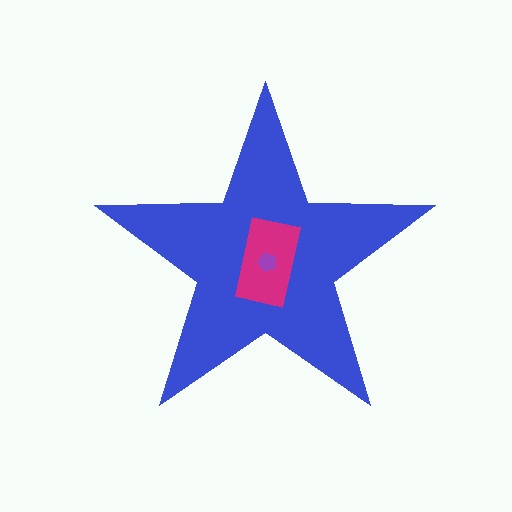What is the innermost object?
The purple pentagon.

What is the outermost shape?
The blue star.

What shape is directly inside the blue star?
The magenta rectangle.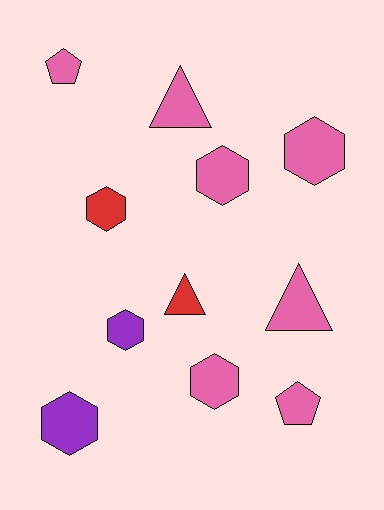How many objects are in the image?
There are 11 objects.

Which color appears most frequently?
Pink, with 7 objects.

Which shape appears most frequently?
Hexagon, with 6 objects.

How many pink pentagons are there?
There are 2 pink pentagons.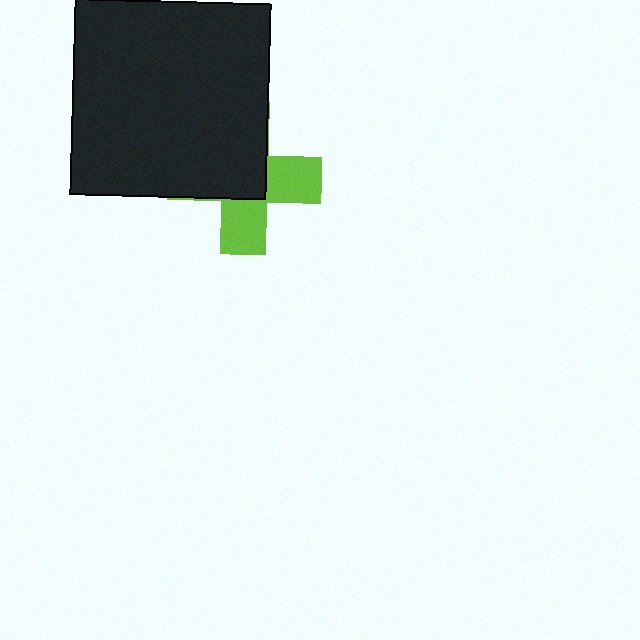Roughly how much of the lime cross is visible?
A small part of it is visible (roughly 43%).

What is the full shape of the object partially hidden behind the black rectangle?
The partially hidden object is a lime cross.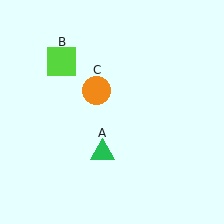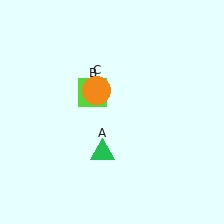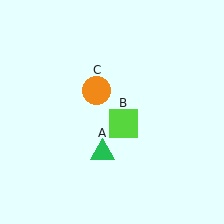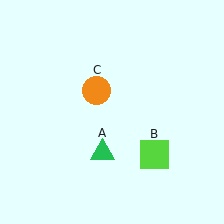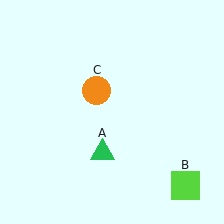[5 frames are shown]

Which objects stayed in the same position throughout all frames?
Green triangle (object A) and orange circle (object C) remained stationary.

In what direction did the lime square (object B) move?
The lime square (object B) moved down and to the right.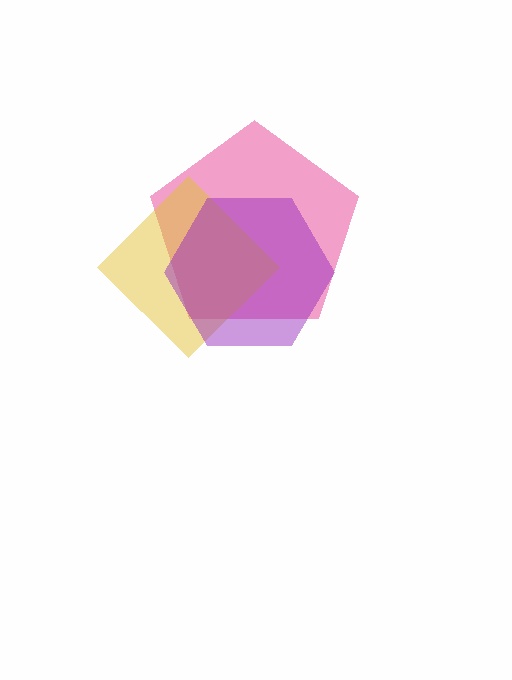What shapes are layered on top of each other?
The layered shapes are: a pink pentagon, a yellow diamond, a purple hexagon.